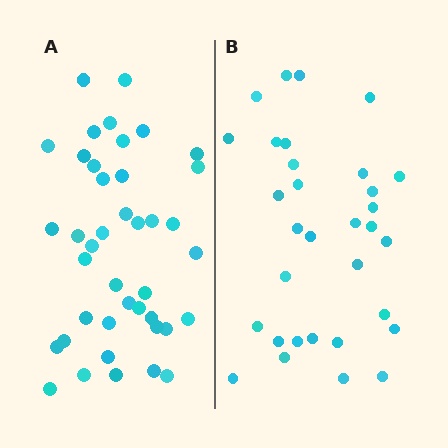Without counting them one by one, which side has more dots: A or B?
Region A (the left region) has more dots.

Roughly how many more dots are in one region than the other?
Region A has roughly 8 or so more dots than region B.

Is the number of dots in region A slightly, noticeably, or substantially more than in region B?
Region A has noticeably more, but not dramatically so. The ratio is roughly 1.3 to 1.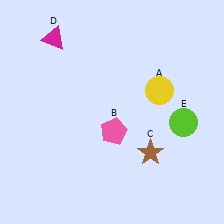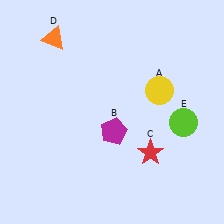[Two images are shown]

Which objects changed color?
B changed from pink to magenta. C changed from brown to red. D changed from magenta to orange.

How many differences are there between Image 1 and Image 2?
There are 3 differences between the two images.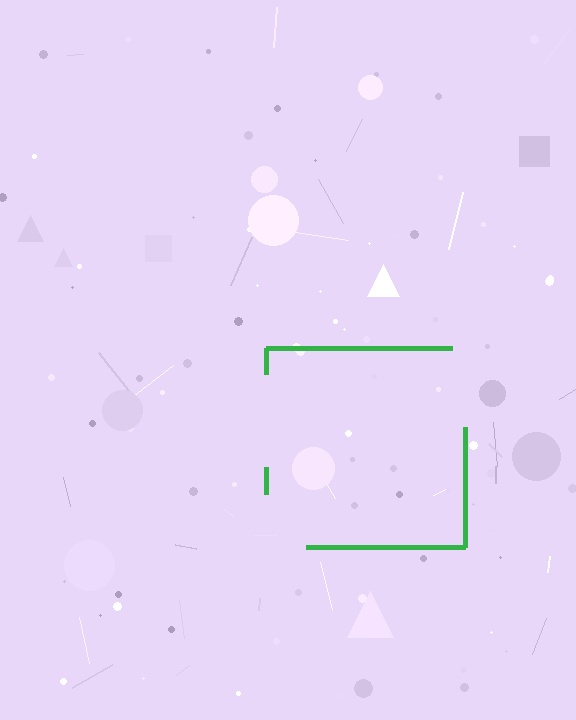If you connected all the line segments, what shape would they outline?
They would outline a square.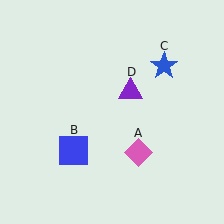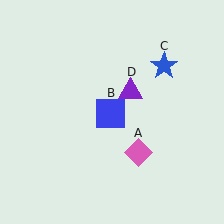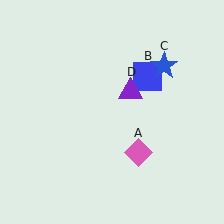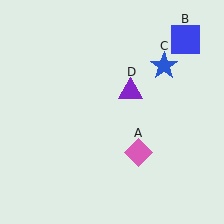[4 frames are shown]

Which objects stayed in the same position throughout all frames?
Pink diamond (object A) and blue star (object C) and purple triangle (object D) remained stationary.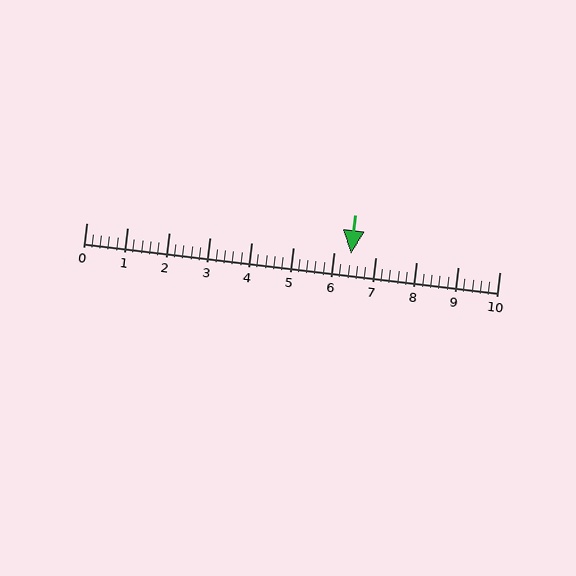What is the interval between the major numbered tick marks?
The major tick marks are spaced 1 units apart.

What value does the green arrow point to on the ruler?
The green arrow points to approximately 6.4.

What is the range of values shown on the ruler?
The ruler shows values from 0 to 10.